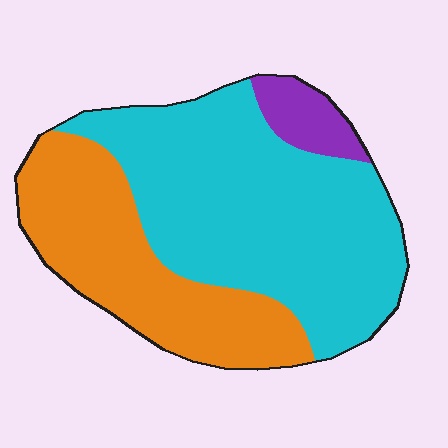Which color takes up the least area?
Purple, at roughly 5%.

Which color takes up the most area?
Cyan, at roughly 60%.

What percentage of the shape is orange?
Orange covers roughly 35% of the shape.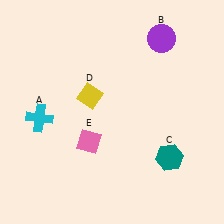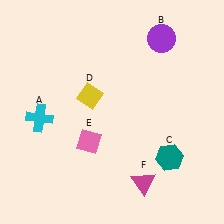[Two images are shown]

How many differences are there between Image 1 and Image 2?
There is 1 difference between the two images.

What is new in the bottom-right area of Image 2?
A magenta triangle (F) was added in the bottom-right area of Image 2.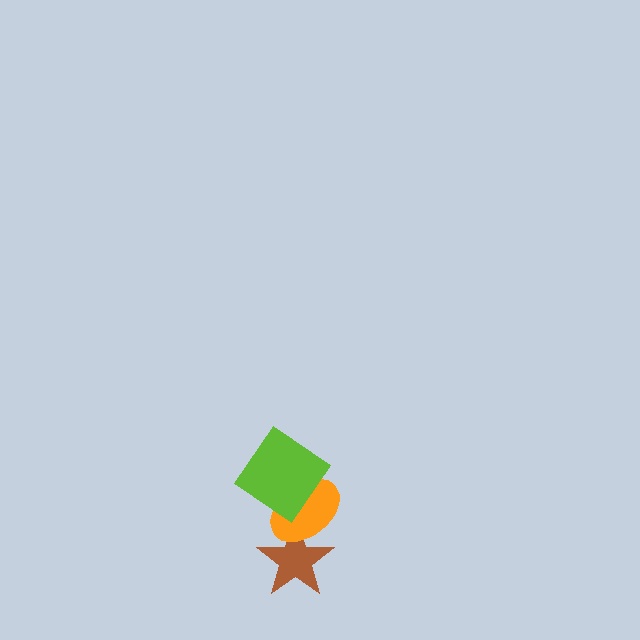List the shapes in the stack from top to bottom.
From top to bottom: the lime diamond, the orange ellipse, the brown star.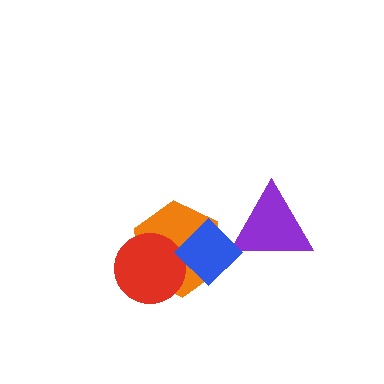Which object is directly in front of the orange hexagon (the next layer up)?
The red circle is directly in front of the orange hexagon.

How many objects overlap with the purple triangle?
1 object overlaps with the purple triangle.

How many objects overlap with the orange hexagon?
2 objects overlap with the orange hexagon.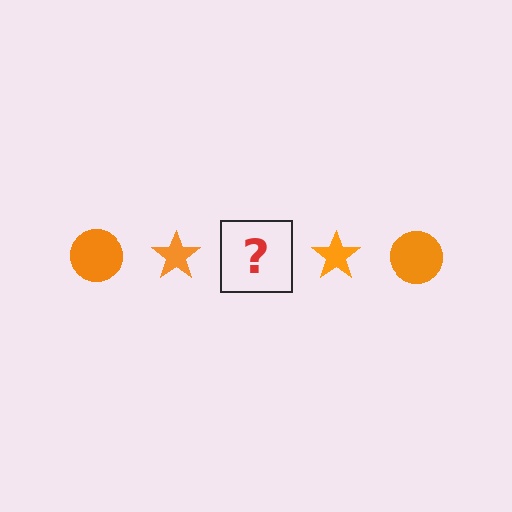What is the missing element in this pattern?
The missing element is an orange circle.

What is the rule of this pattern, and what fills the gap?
The rule is that the pattern cycles through circle, star shapes in orange. The gap should be filled with an orange circle.